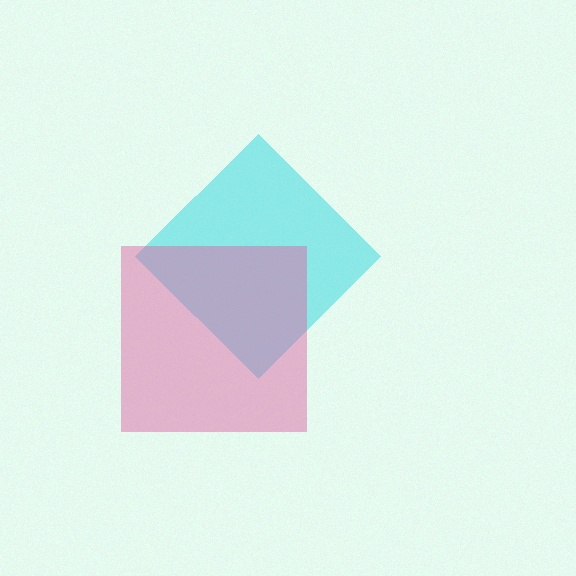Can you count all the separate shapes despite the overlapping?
Yes, there are 2 separate shapes.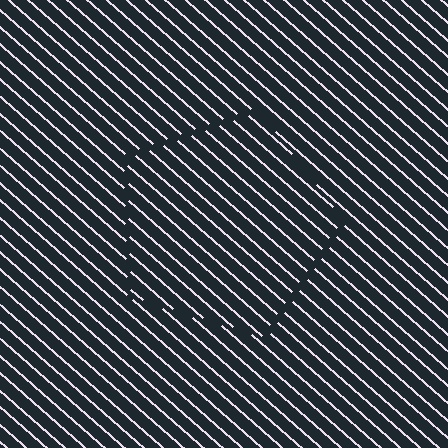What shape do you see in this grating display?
An illusory pentagon. The interior of the shape contains the same grating, shifted by half a period — the contour is defined by the phase discontinuity where line-ends from the inner and outer gratings abut.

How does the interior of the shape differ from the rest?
The interior of the shape contains the same grating, shifted by half a period — the contour is defined by the phase discontinuity where line-ends from the inner and outer gratings abut.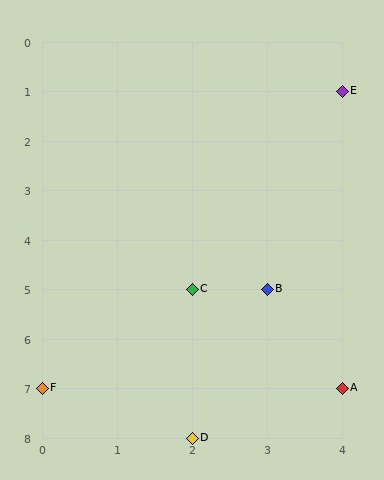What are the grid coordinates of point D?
Point D is at grid coordinates (2, 8).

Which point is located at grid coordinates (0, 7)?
Point F is at (0, 7).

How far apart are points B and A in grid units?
Points B and A are 1 column and 2 rows apart (about 2.2 grid units diagonally).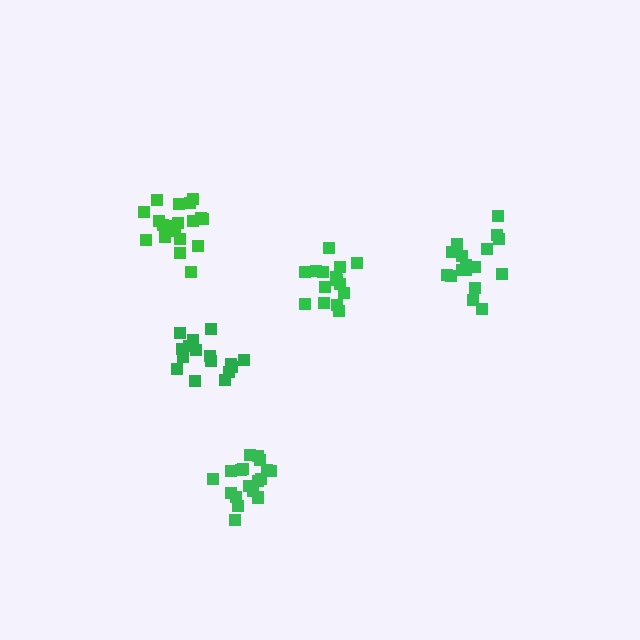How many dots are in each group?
Group 1: 20 dots, Group 2: 19 dots, Group 3: 17 dots, Group 4: 17 dots, Group 5: 15 dots (88 total).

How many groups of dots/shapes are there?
There are 5 groups.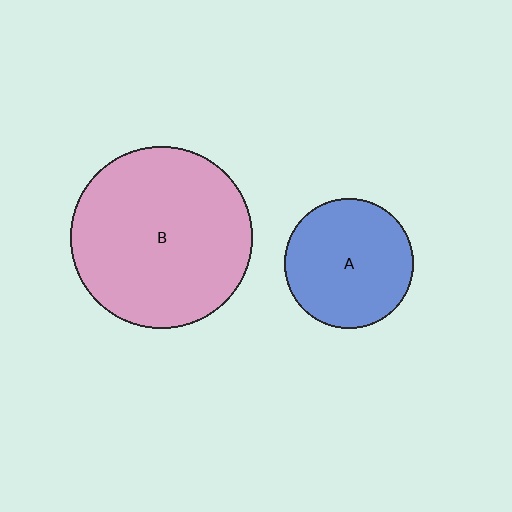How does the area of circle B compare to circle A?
Approximately 2.0 times.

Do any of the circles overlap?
No, none of the circles overlap.